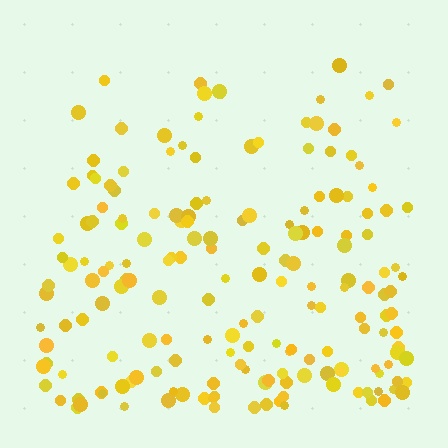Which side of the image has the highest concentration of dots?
The bottom.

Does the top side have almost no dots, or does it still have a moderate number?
Still a moderate number, just noticeably fewer than the bottom.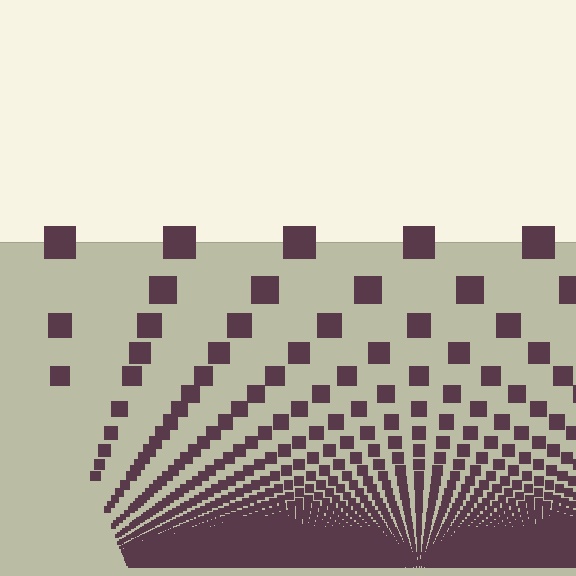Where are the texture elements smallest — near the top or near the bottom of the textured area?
Near the bottom.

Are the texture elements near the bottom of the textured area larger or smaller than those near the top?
Smaller. The gradient is inverted — elements near the bottom are smaller and denser.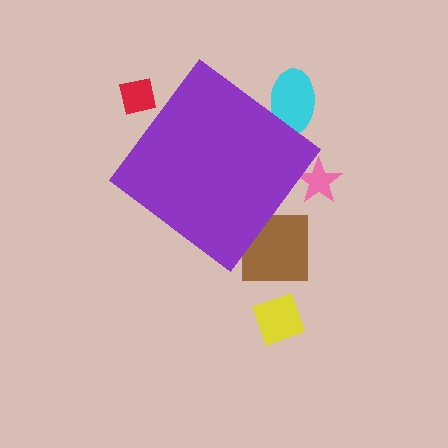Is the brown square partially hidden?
Yes, the brown square is partially hidden behind the purple diamond.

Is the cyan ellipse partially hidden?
Yes, the cyan ellipse is partially hidden behind the purple diamond.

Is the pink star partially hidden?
Yes, the pink star is partially hidden behind the purple diamond.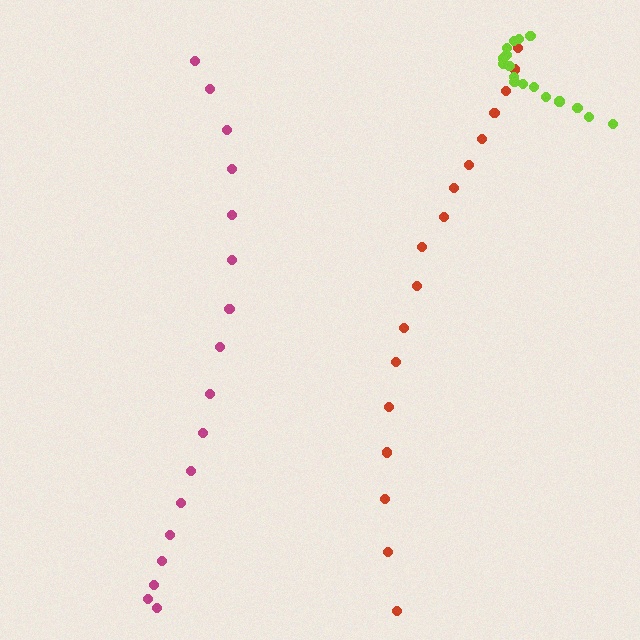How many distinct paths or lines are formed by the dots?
There are 3 distinct paths.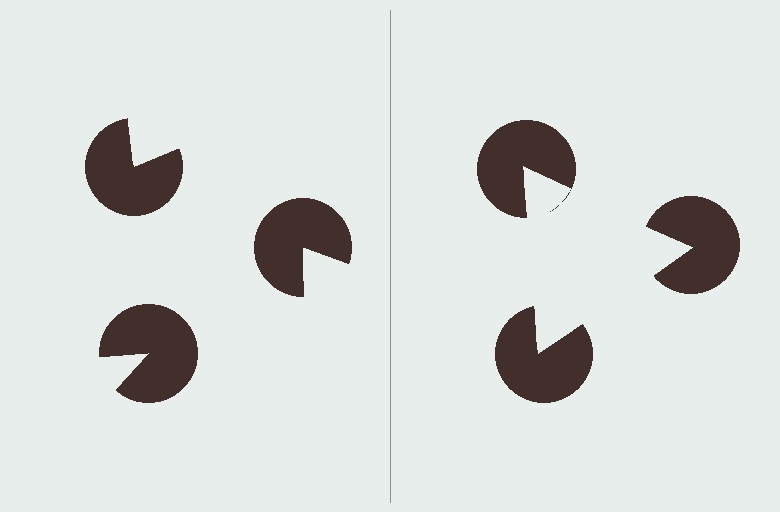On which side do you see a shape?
An illusory triangle appears on the right side. On the left side the wedge cuts are rotated, so no coherent shape forms.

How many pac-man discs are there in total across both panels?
6 — 3 on each side.